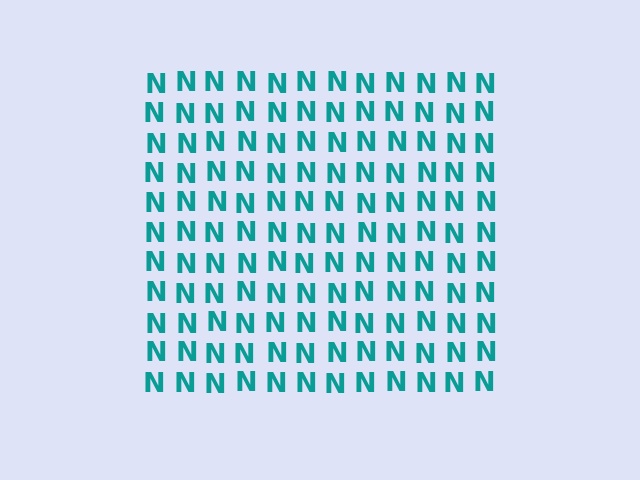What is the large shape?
The large shape is a square.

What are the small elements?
The small elements are letter N's.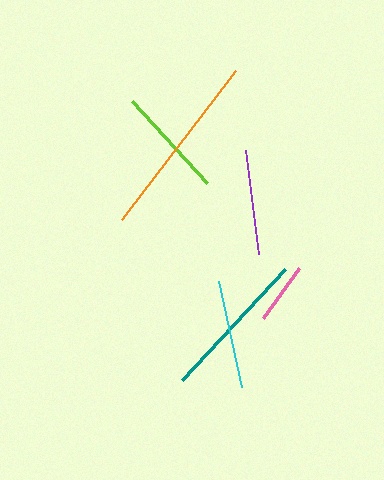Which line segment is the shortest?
The pink line is the shortest at approximately 62 pixels.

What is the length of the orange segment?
The orange segment is approximately 187 pixels long.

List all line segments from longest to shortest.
From longest to shortest: orange, teal, lime, cyan, purple, pink.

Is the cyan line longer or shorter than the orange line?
The orange line is longer than the cyan line.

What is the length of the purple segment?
The purple segment is approximately 104 pixels long.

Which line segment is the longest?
The orange line is the longest at approximately 187 pixels.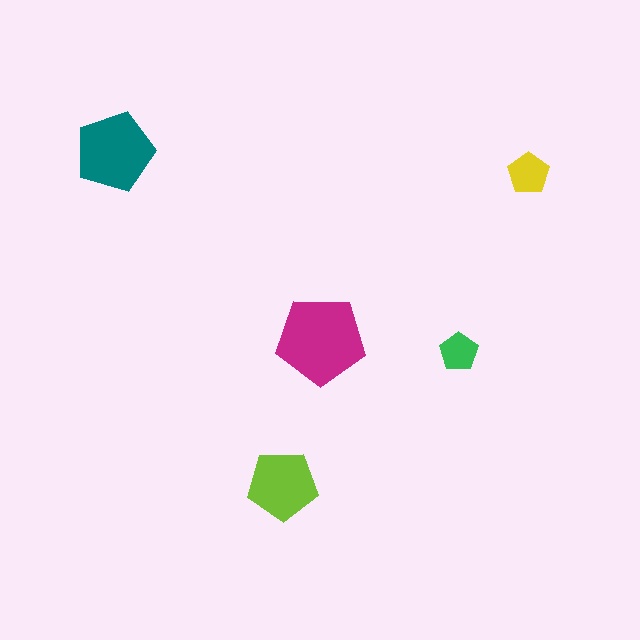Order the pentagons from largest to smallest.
the magenta one, the teal one, the lime one, the yellow one, the green one.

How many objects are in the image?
There are 5 objects in the image.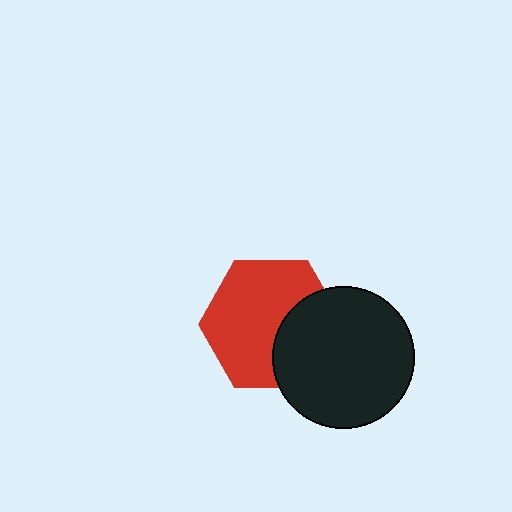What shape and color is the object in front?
The object in front is a black circle.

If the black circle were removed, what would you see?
You would see the complete red hexagon.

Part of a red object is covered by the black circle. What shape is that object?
It is a hexagon.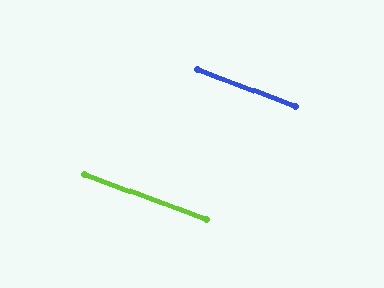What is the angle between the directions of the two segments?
Approximately 1 degree.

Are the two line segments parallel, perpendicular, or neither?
Parallel — their directions differ by only 0.7°.